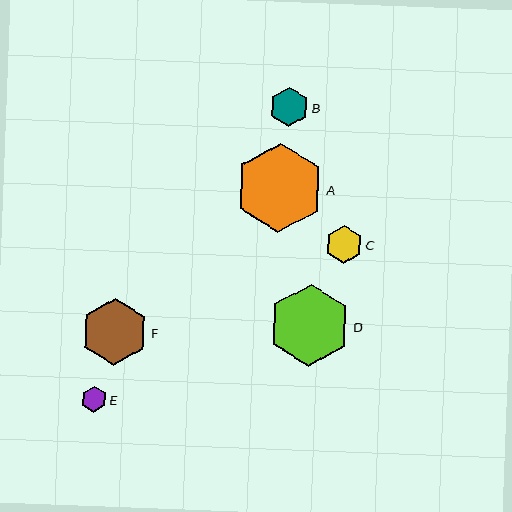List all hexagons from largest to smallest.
From largest to smallest: A, D, F, B, C, E.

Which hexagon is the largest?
Hexagon A is the largest with a size of approximately 89 pixels.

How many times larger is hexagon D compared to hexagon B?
Hexagon D is approximately 2.1 times the size of hexagon B.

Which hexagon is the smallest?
Hexagon E is the smallest with a size of approximately 26 pixels.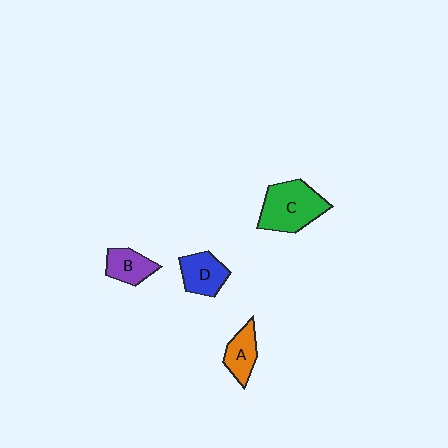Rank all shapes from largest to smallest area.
From largest to smallest: C (green), D (blue), A (orange), B (purple).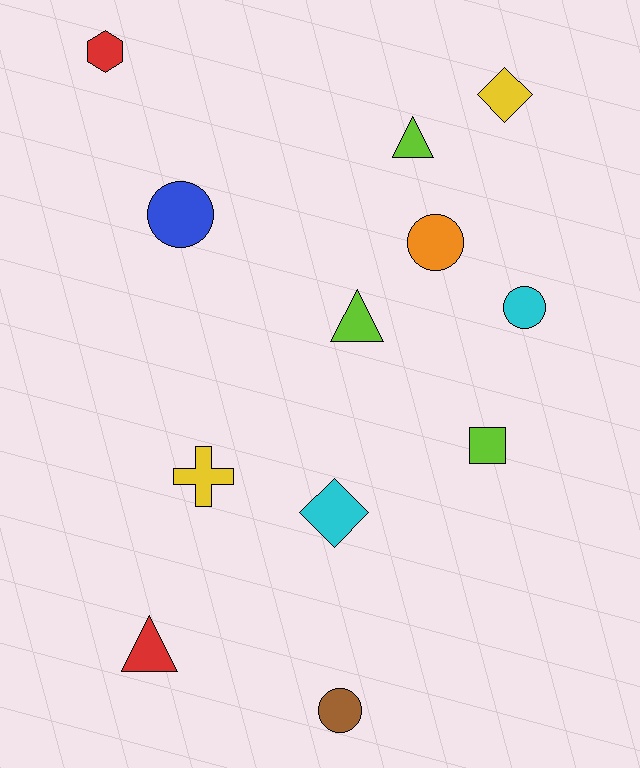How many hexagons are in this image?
There is 1 hexagon.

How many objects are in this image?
There are 12 objects.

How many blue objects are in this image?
There is 1 blue object.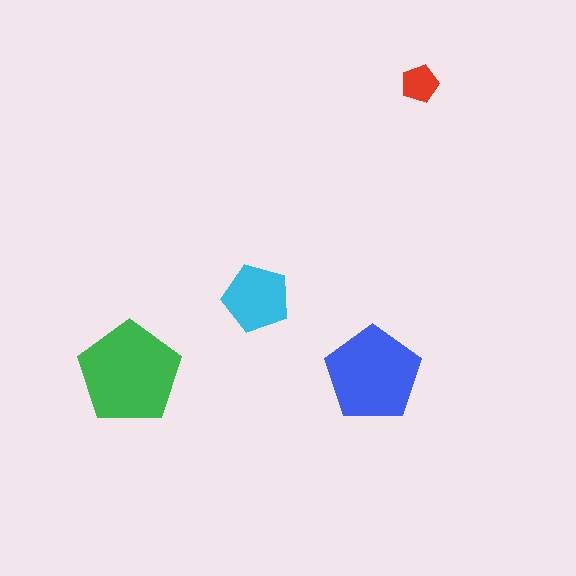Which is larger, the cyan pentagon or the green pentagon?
The green one.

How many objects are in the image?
There are 4 objects in the image.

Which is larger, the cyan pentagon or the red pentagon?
The cyan one.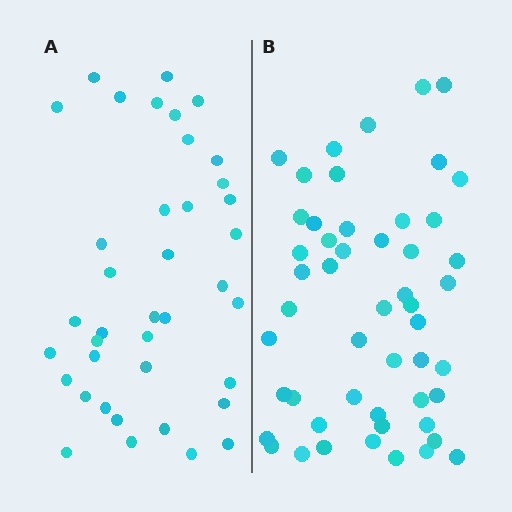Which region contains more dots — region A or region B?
Region B (the right region) has more dots.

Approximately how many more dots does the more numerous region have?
Region B has roughly 12 or so more dots than region A.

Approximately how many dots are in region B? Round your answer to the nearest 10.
About 50 dots. (The exact count is 51, which rounds to 50.)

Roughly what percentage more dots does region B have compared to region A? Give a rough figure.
About 30% more.